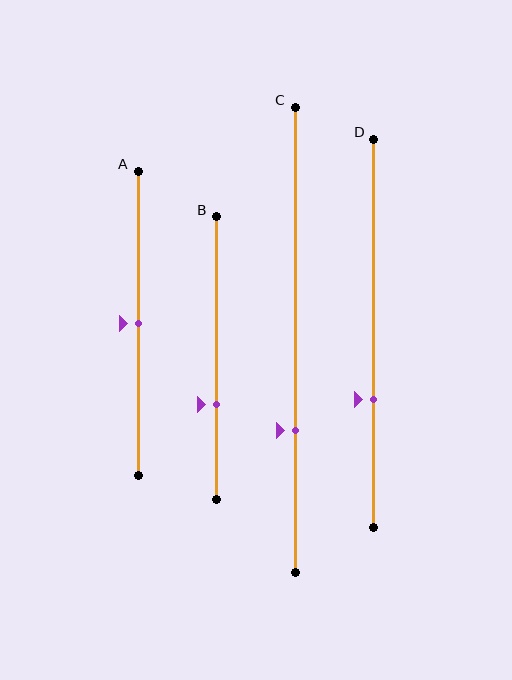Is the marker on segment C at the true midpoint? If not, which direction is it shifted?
No, the marker on segment C is shifted downward by about 20% of the segment length.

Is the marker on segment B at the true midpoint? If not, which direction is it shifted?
No, the marker on segment B is shifted downward by about 16% of the segment length.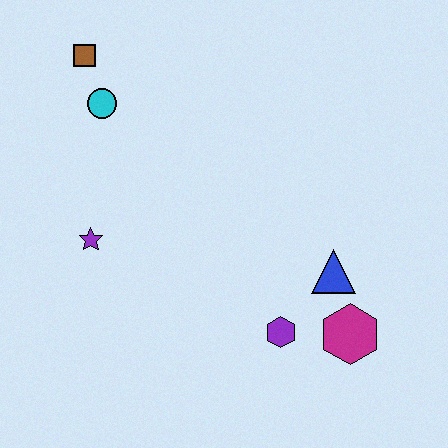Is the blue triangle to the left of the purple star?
No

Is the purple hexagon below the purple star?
Yes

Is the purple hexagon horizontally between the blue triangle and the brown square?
Yes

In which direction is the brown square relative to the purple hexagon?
The brown square is above the purple hexagon.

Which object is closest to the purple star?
The cyan circle is closest to the purple star.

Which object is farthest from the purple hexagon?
The brown square is farthest from the purple hexagon.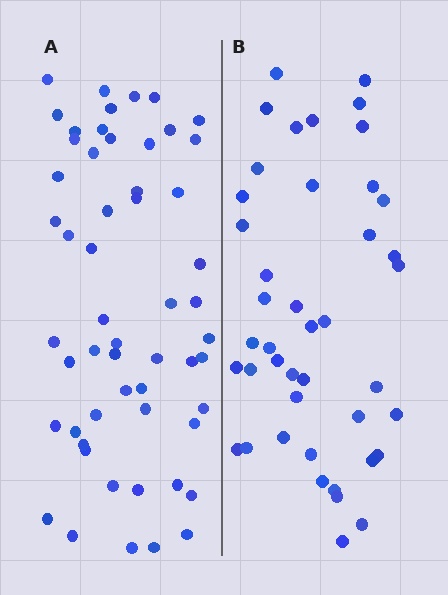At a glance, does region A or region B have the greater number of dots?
Region A (the left region) has more dots.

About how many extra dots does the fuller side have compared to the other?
Region A has roughly 12 or so more dots than region B.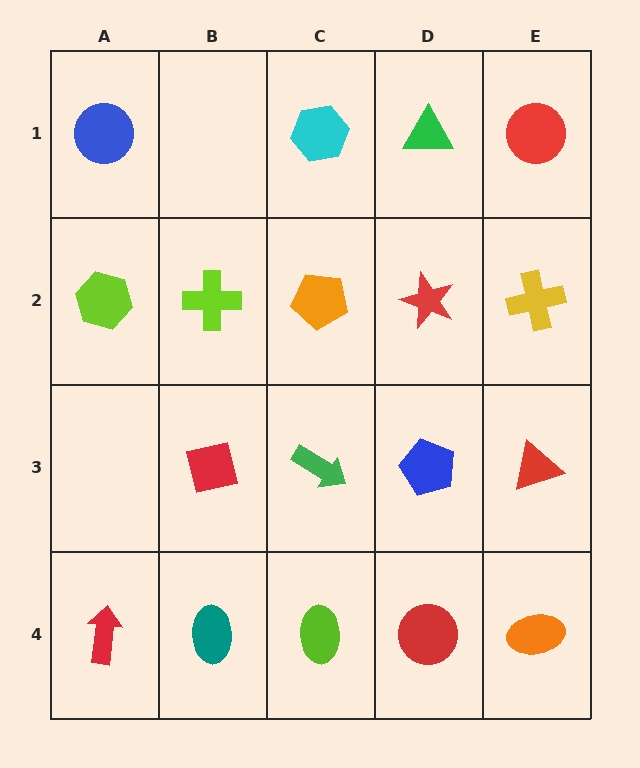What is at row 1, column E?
A red circle.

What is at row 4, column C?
A lime ellipse.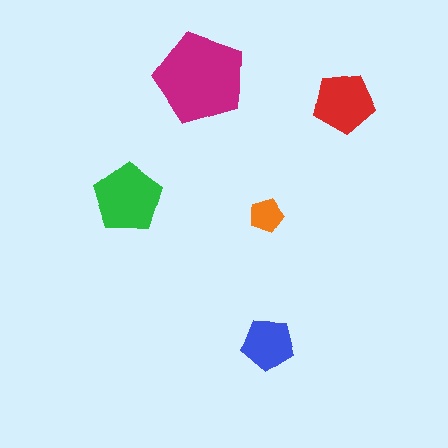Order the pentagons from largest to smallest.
the magenta one, the green one, the red one, the blue one, the orange one.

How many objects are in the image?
There are 5 objects in the image.